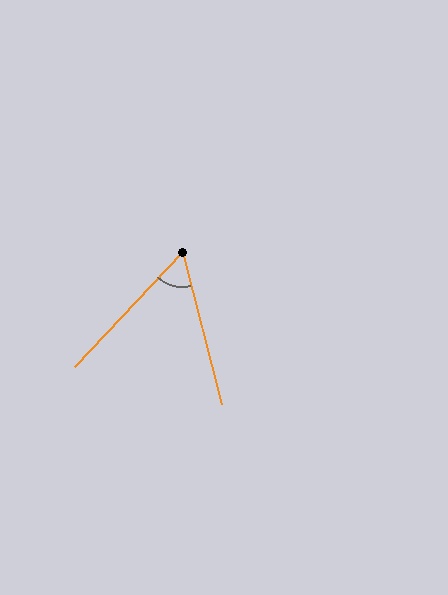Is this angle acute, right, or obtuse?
It is acute.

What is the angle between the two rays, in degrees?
Approximately 57 degrees.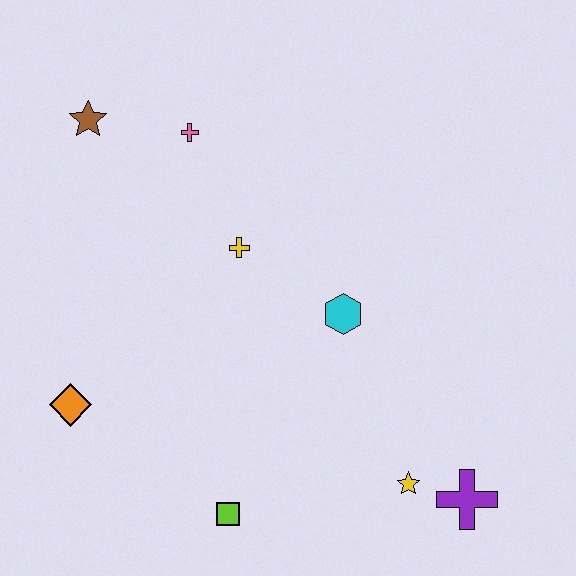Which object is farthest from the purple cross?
The brown star is farthest from the purple cross.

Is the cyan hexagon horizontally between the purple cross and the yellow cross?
Yes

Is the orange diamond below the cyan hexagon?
Yes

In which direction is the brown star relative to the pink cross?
The brown star is to the left of the pink cross.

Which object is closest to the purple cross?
The yellow star is closest to the purple cross.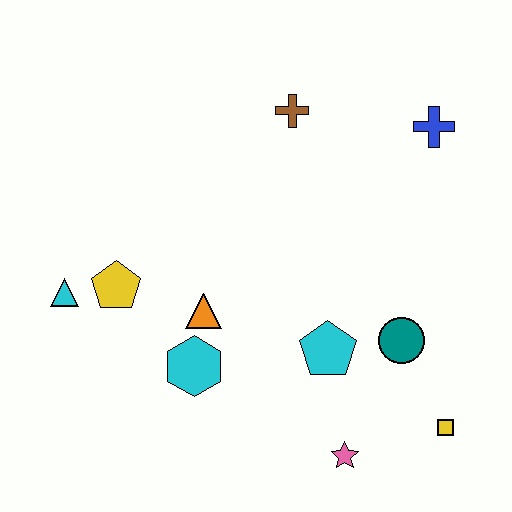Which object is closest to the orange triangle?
The cyan hexagon is closest to the orange triangle.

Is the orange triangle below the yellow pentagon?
Yes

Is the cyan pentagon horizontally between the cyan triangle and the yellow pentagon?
No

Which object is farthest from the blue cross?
The cyan triangle is farthest from the blue cross.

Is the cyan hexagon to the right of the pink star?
No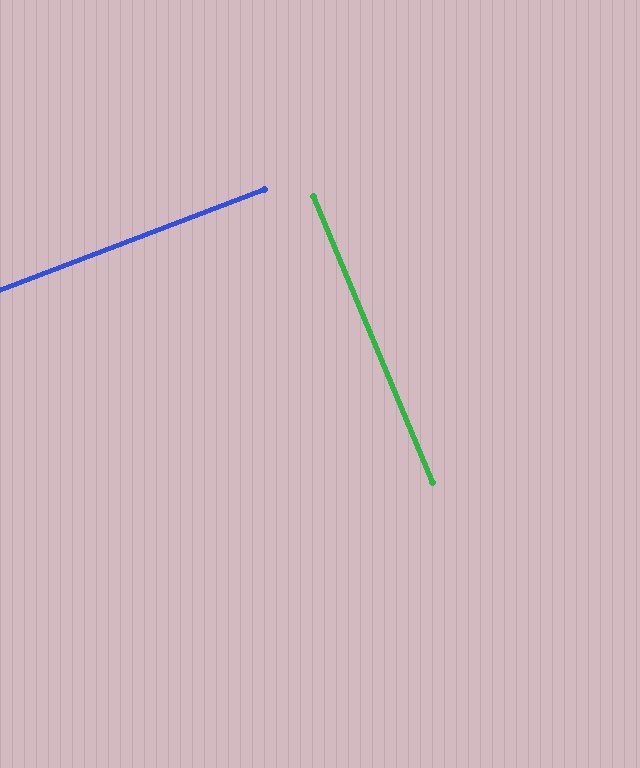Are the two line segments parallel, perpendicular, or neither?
Perpendicular — they meet at approximately 88°.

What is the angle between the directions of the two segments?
Approximately 88 degrees.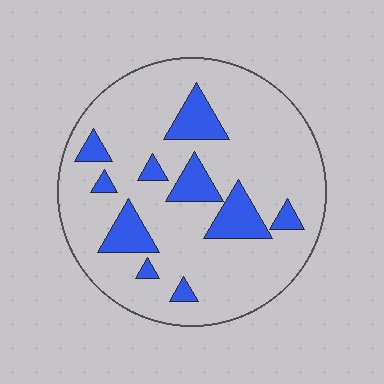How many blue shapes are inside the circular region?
10.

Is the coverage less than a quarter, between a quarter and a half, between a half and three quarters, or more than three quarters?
Less than a quarter.